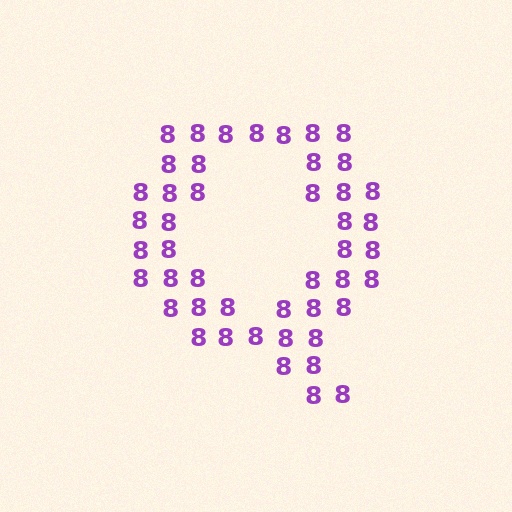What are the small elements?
The small elements are digit 8's.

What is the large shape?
The large shape is the letter Q.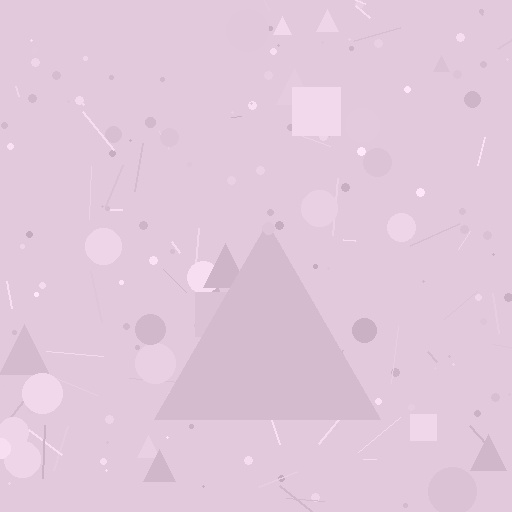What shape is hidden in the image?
A triangle is hidden in the image.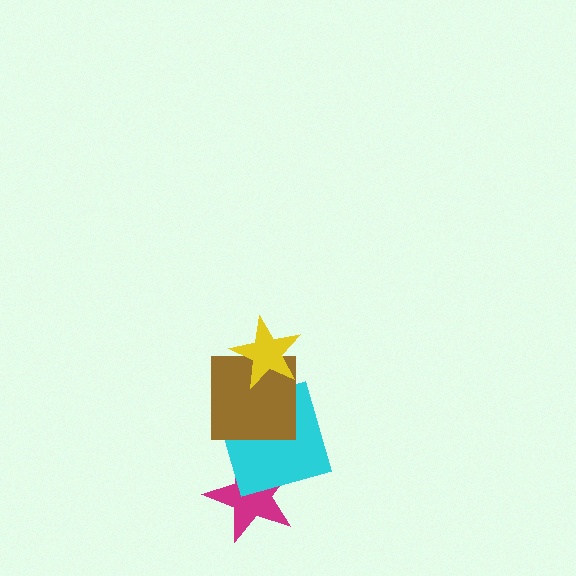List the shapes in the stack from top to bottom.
From top to bottom: the yellow star, the brown square, the cyan square, the magenta star.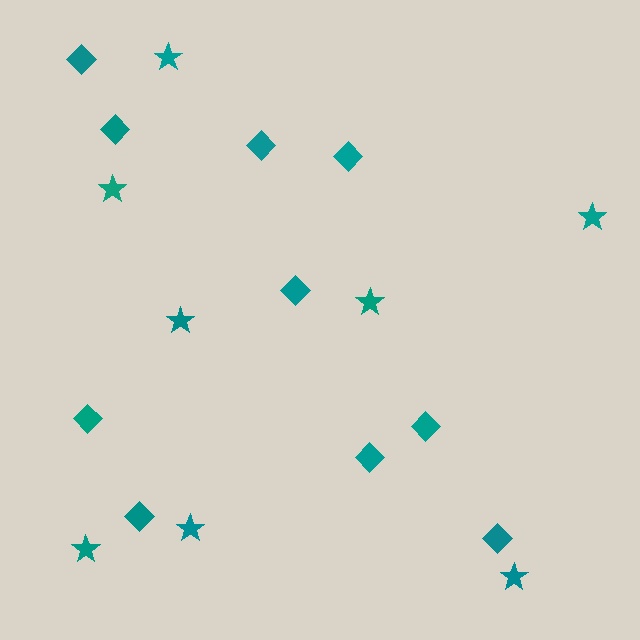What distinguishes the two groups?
There are 2 groups: one group of stars (8) and one group of diamonds (10).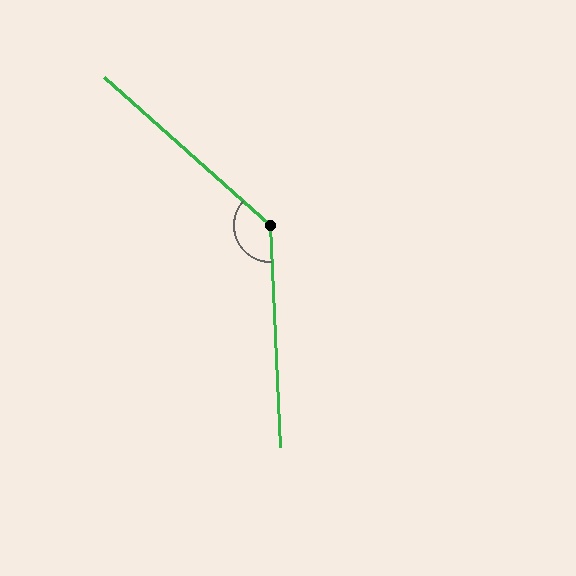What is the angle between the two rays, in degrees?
Approximately 134 degrees.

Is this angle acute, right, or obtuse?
It is obtuse.